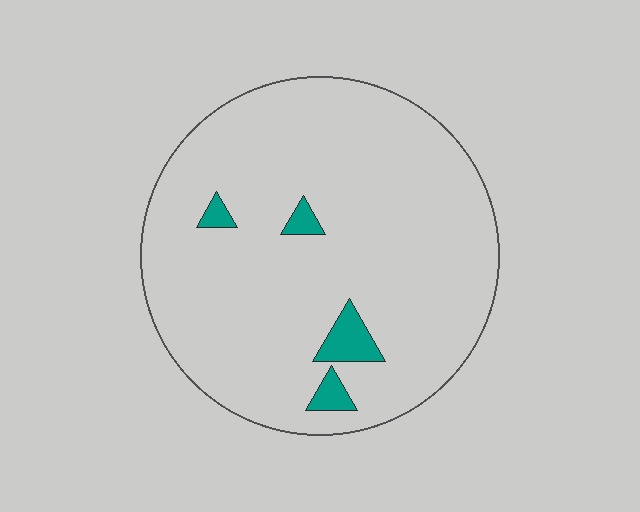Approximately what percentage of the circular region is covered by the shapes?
Approximately 5%.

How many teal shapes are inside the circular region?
4.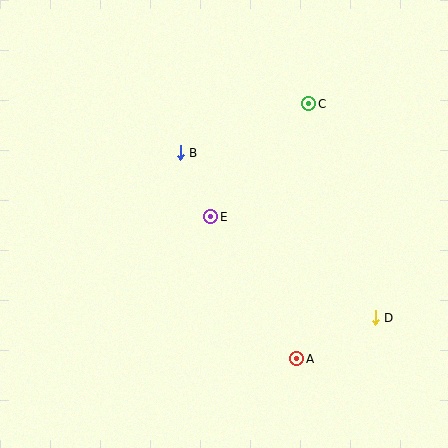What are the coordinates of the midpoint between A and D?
The midpoint between A and D is at (336, 338).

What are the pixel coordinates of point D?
Point D is at (375, 318).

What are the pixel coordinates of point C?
Point C is at (309, 104).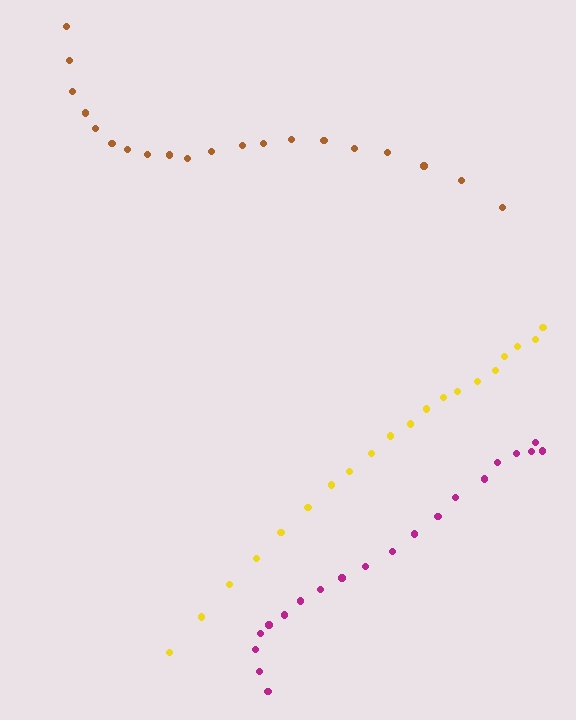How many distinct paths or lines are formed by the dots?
There are 3 distinct paths.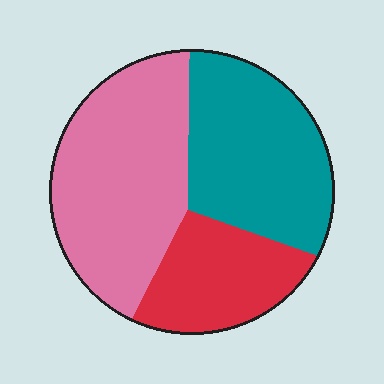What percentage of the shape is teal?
Teal takes up between a third and a half of the shape.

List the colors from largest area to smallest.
From largest to smallest: pink, teal, red.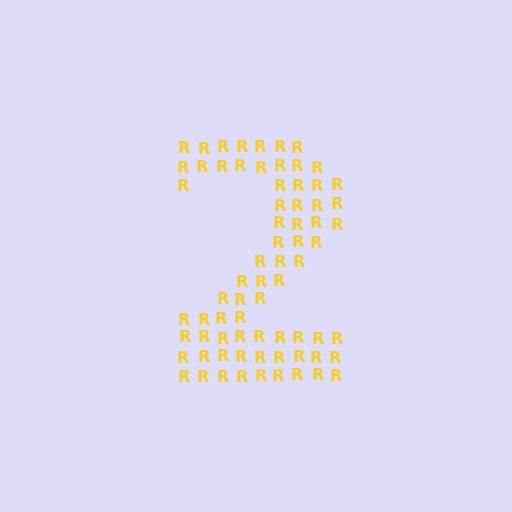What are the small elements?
The small elements are letter R's.